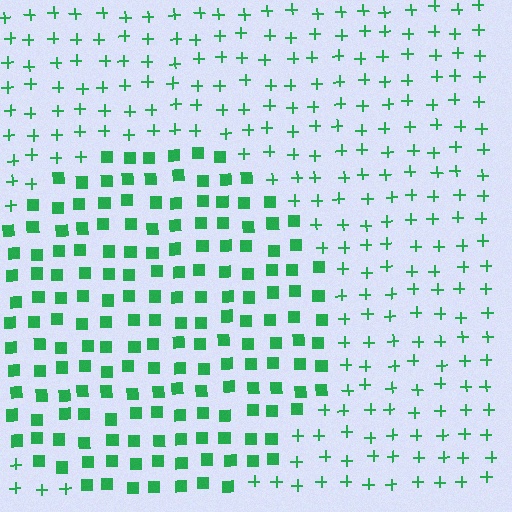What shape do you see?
I see a circle.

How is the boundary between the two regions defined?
The boundary is defined by a change in element shape: squares inside vs. plus signs outside. All elements share the same color and spacing.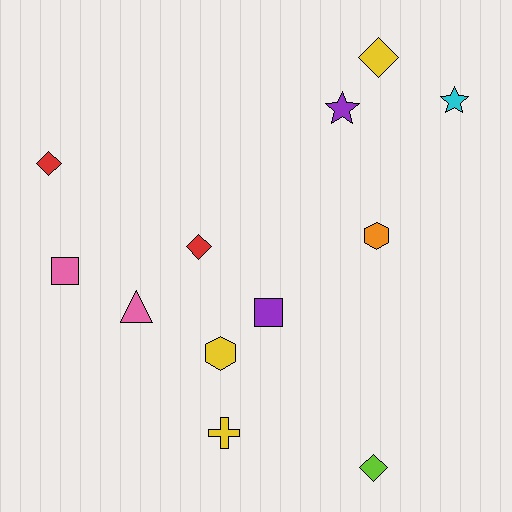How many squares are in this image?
There are 2 squares.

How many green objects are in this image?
There are no green objects.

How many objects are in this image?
There are 12 objects.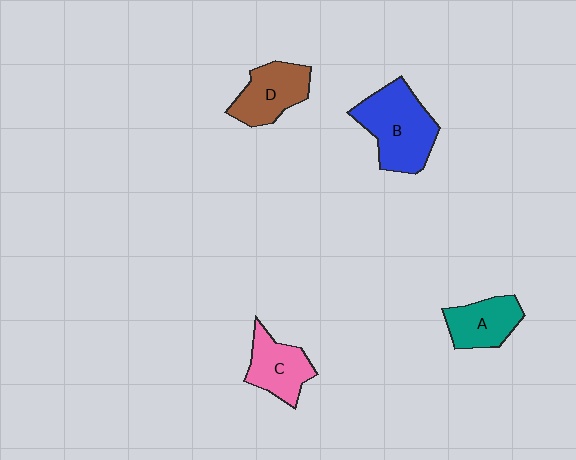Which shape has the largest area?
Shape B (blue).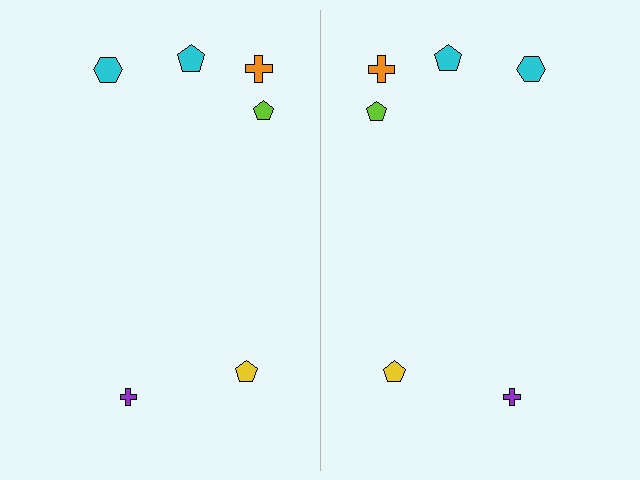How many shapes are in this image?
There are 12 shapes in this image.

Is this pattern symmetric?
Yes, this pattern has bilateral (reflection) symmetry.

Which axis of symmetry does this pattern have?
The pattern has a vertical axis of symmetry running through the center of the image.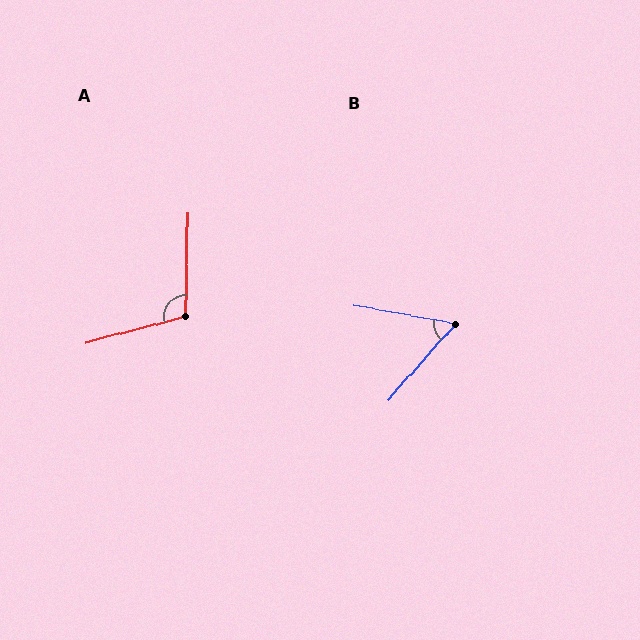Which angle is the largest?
A, at approximately 106 degrees.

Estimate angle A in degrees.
Approximately 106 degrees.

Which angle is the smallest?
B, at approximately 59 degrees.